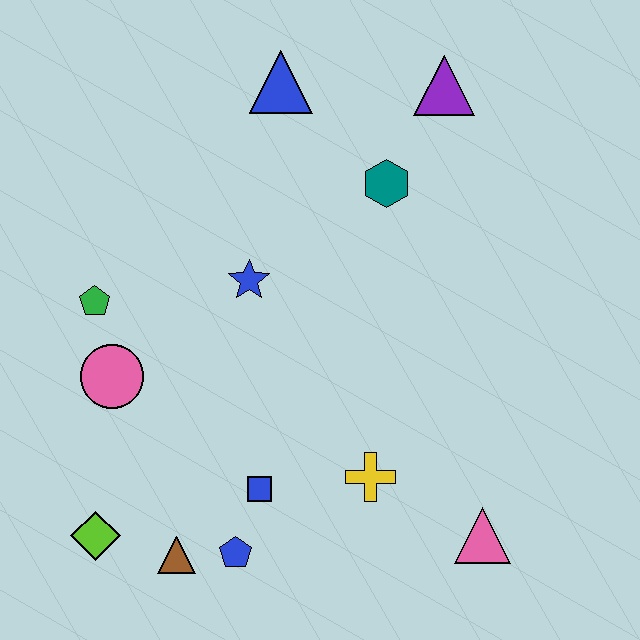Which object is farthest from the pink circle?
The purple triangle is farthest from the pink circle.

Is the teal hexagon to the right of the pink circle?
Yes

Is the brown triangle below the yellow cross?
Yes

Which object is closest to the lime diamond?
The brown triangle is closest to the lime diamond.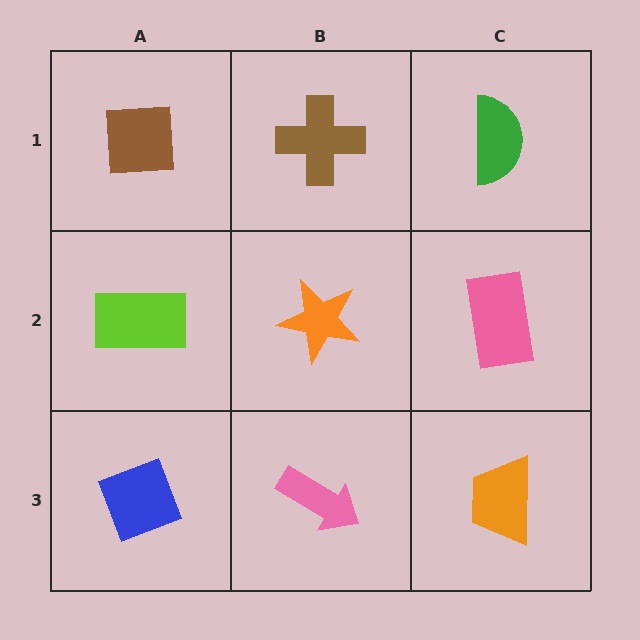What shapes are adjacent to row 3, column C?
A pink rectangle (row 2, column C), a pink arrow (row 3, column B).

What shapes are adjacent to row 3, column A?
A lime rectangle (row 2, column A), a pink arrow (row 3, column B).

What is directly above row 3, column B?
An orange star.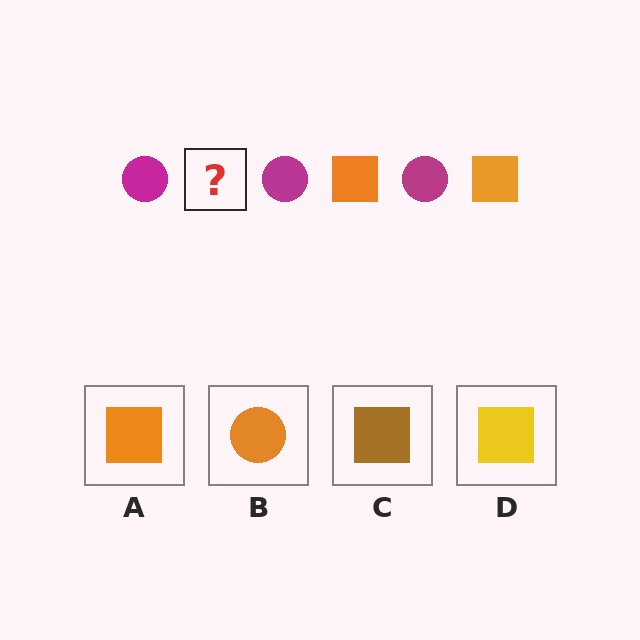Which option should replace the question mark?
Option A.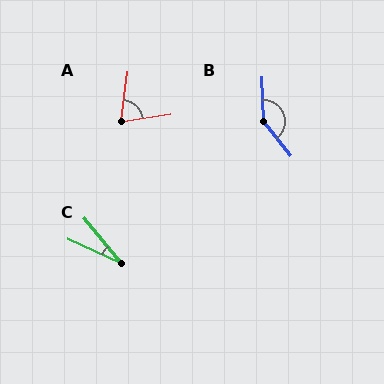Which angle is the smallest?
C, at approximately 25 degrees.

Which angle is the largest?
B, at approximately 143 degrees.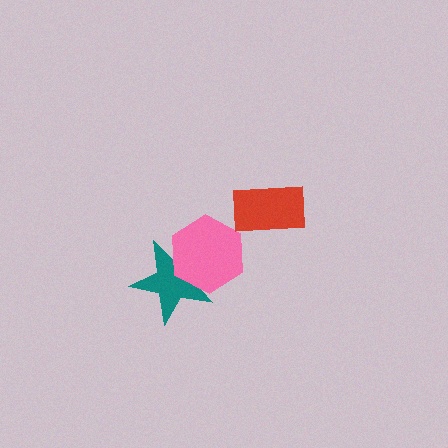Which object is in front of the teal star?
The pink hexagon is in front of the teal star.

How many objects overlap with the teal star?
1 object overlaps with the teal star.